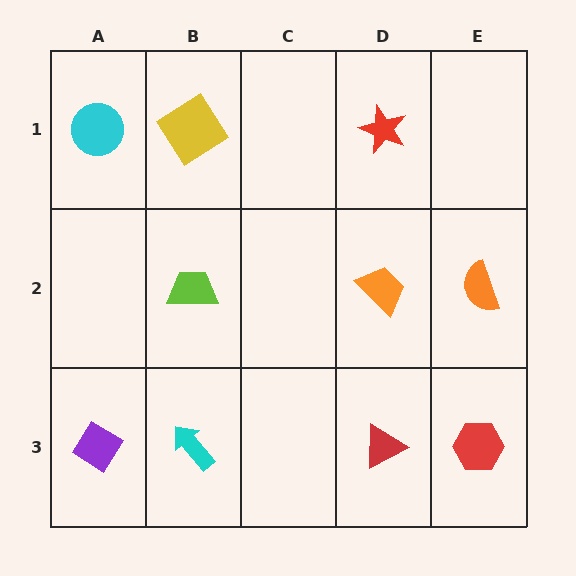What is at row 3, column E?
A red hexagon.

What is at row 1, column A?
A cyan circle.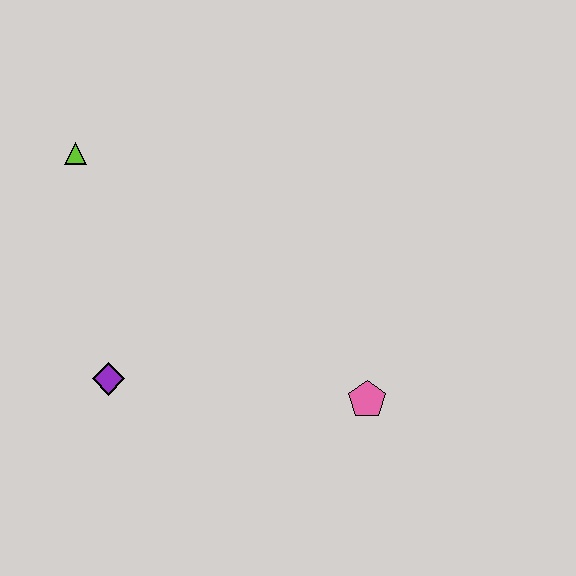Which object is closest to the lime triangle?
The purple diamond is closest to the lime triangle.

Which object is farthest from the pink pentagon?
The lime triangle is farthest from the pink pentagon.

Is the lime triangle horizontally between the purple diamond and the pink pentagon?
No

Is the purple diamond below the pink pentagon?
No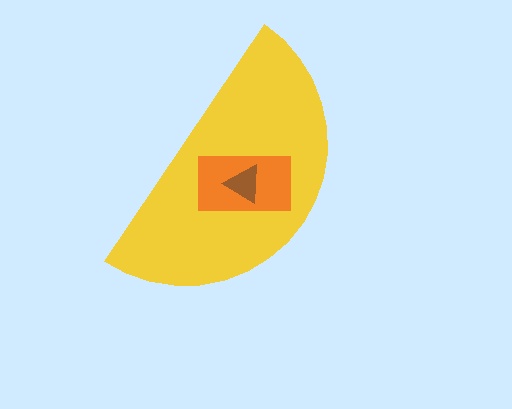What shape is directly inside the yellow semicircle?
The orange rectangle.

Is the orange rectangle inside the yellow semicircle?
Yes.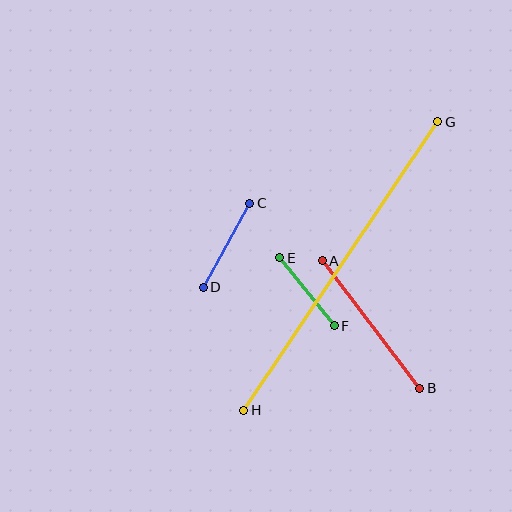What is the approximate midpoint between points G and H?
The midpoint is at approximately (341, 266) pixels.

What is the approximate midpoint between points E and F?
The midpoint is at approximately (307, 292) pixels.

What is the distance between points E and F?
The distance is approximately 87 pixels.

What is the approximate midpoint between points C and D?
The midpoint is at approximately (226, 245) pixels.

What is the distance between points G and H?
The distance is approximately 348 pixels.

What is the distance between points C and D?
The distance is approximately 96 pixels.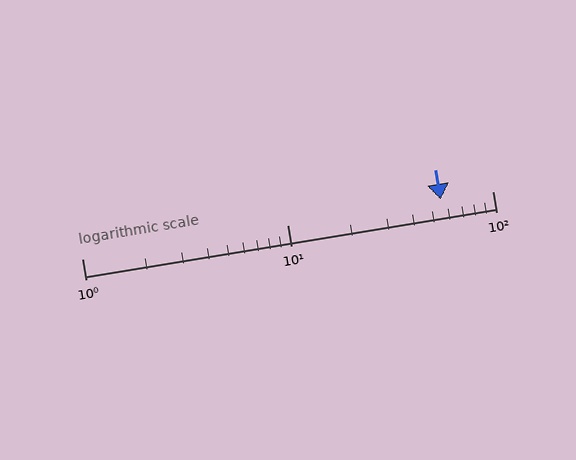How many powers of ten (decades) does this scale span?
The scale spans 2 decades, from 1 to 100.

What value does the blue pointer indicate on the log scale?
The pointer indicates approximately 56.